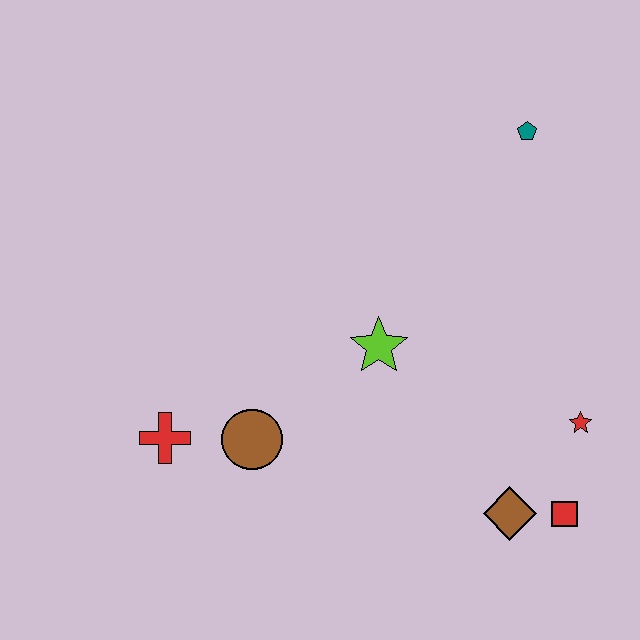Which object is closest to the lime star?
The brown circle is closest to the lime star.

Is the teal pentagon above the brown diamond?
Yes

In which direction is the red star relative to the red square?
The red star is above the red square.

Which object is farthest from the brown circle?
The teal pentagon is farthest from the brown circle.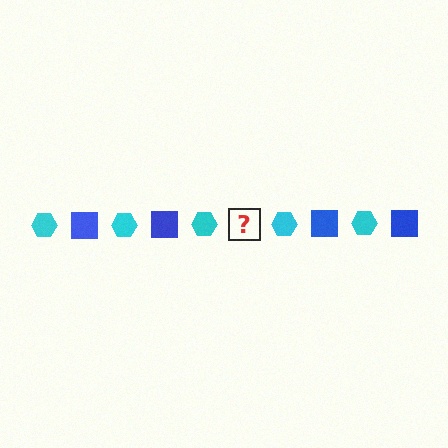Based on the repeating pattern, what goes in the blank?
The blank should be a blue square.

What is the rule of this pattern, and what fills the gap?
The rule is that the pattern alternates between cyan hexagon and blue square. The gap should be filled with a blue square.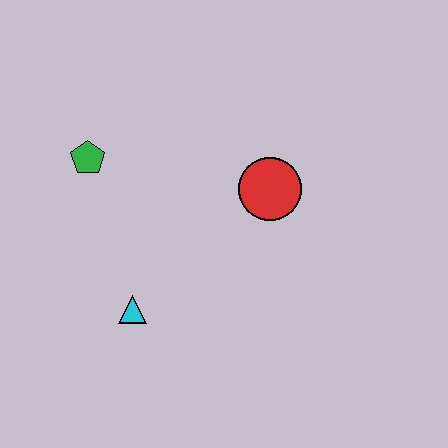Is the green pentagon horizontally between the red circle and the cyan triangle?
No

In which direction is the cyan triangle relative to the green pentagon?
The cyan triangle is below the green pentagon.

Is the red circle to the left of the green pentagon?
No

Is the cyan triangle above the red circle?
No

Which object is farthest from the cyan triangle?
The red circle is farthest from the cyan triangle.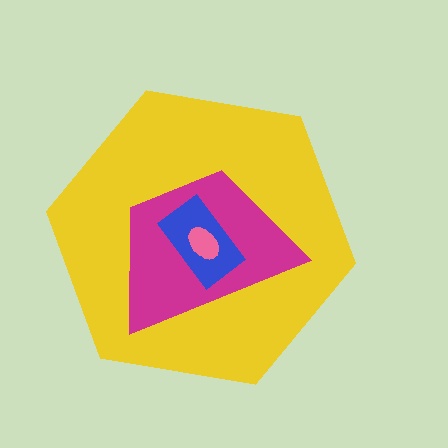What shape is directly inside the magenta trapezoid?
The blue rectangle.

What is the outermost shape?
The yellow hexagon.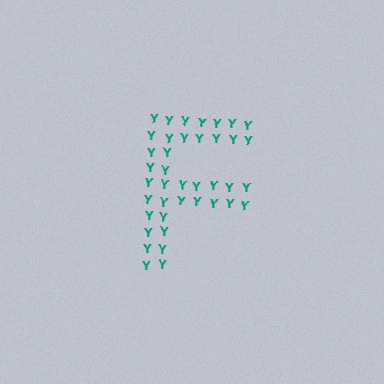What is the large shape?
The large shape is the letter F.